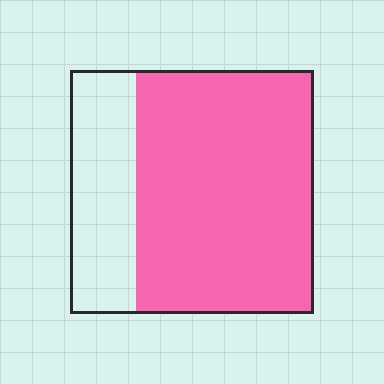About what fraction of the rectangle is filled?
About three quarters (3/4).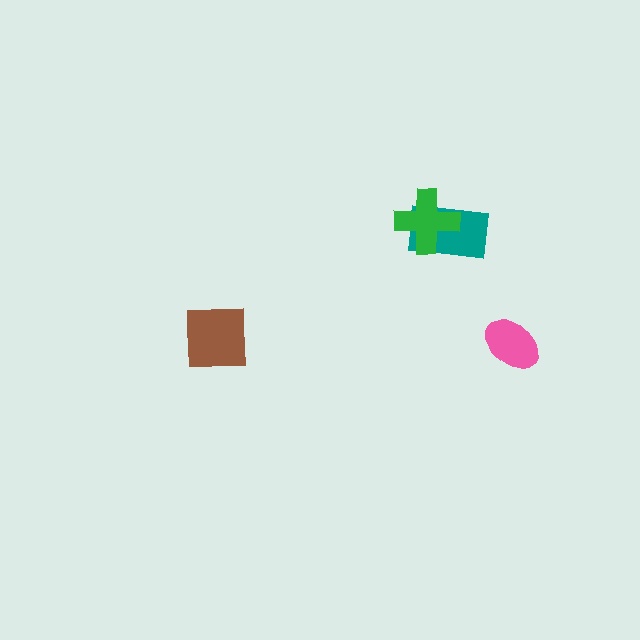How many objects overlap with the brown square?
0 objects overlap with the brown square.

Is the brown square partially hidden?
No, no other shape covers it.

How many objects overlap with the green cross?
1 object overlaps with the green cross.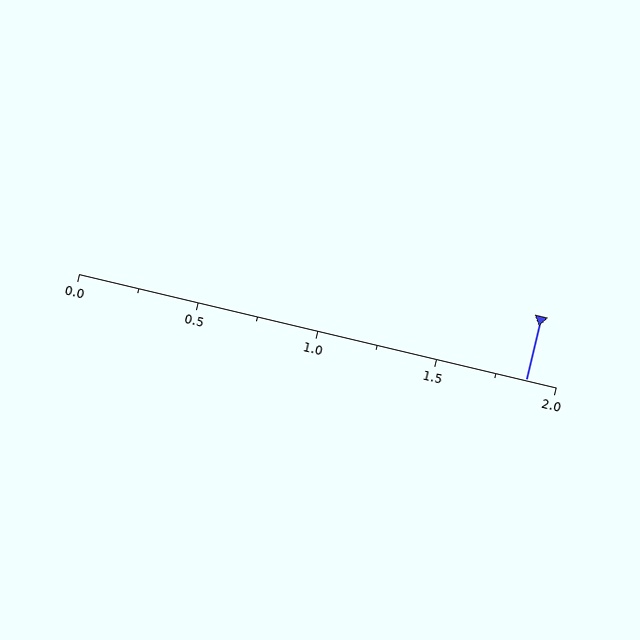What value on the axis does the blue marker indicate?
The marker indicates approximately 1.88.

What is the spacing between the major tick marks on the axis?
The major ticks are spaced 0.5 apart.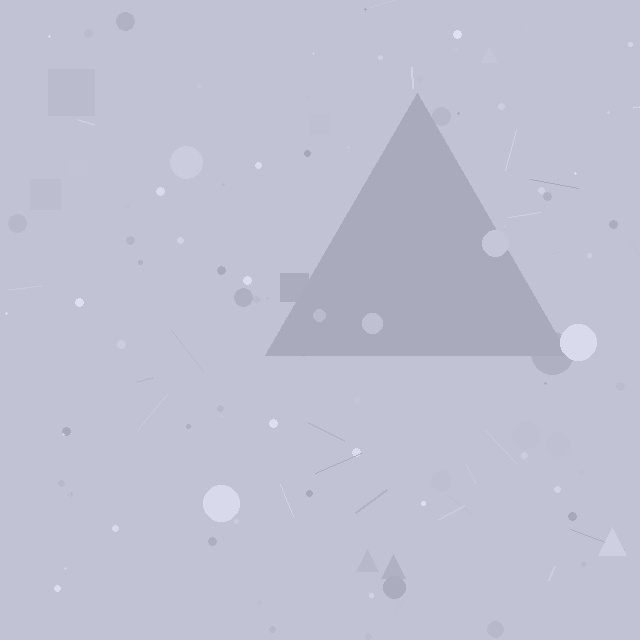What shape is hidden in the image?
A triangle is hidden in the image.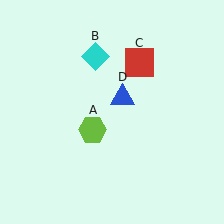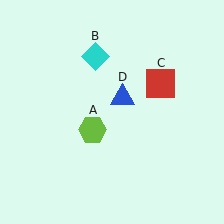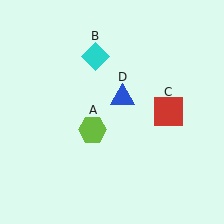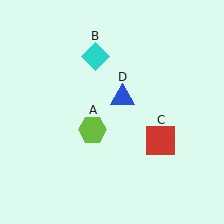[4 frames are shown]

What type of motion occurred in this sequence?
The red square (object C) rotated clockwise around the center of the scene.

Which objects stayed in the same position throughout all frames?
Lime hexagon (object A) and cyan diamond (object B) and blue triangle (object D) remained stationary.